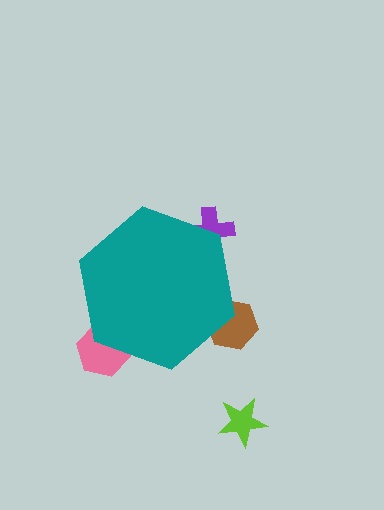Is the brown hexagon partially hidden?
Yes, the brown hexagon is partially hidden behind the teal hexagon.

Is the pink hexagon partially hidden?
Yes, the pink hexagon is partially hidden behind the teal hexagon.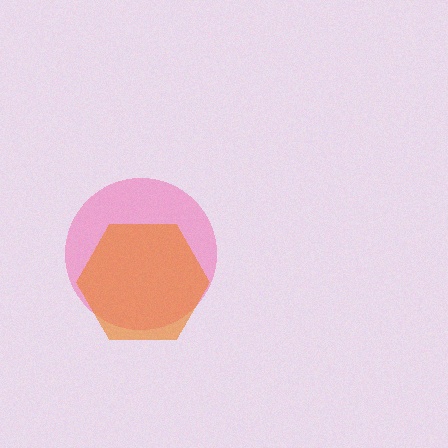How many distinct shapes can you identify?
There are 2 distinct shapes: a pink circle, an orange hexagon.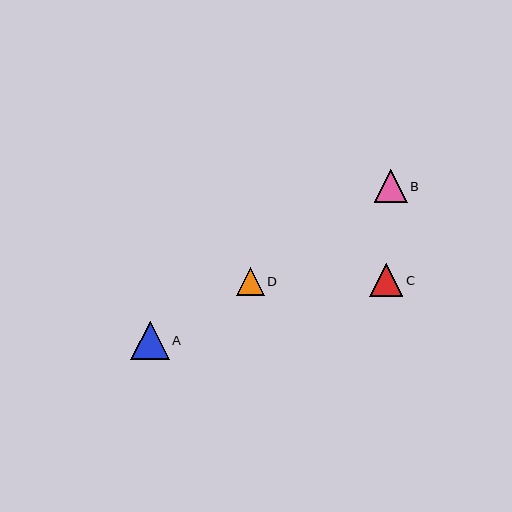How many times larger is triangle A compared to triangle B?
Triangle A is approximately 1.2 times the size of triangle B.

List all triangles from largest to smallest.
From largest to smallest: A, C, B, D.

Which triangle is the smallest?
Triangle D is the smallest with a size of approximately 28 pixels.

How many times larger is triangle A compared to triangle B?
Triangle A is approximately 1.2 times the size of triangle B.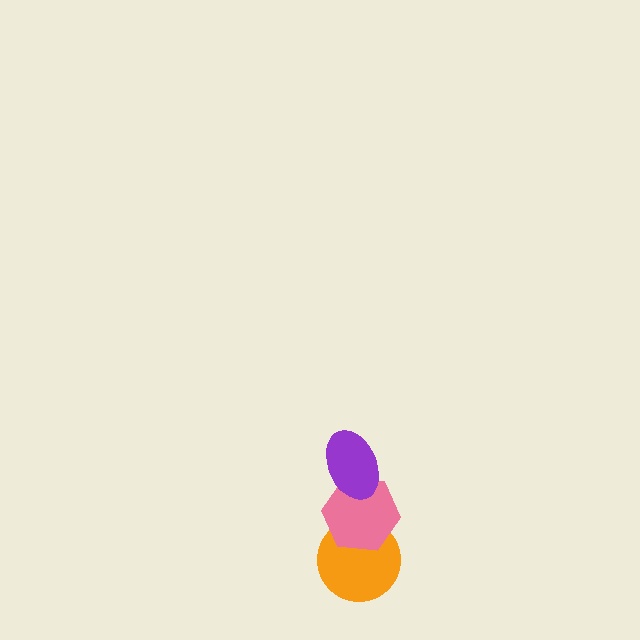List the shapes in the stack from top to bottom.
From top to bottom: the purple ellipse, the pink hexagon, the orange circle.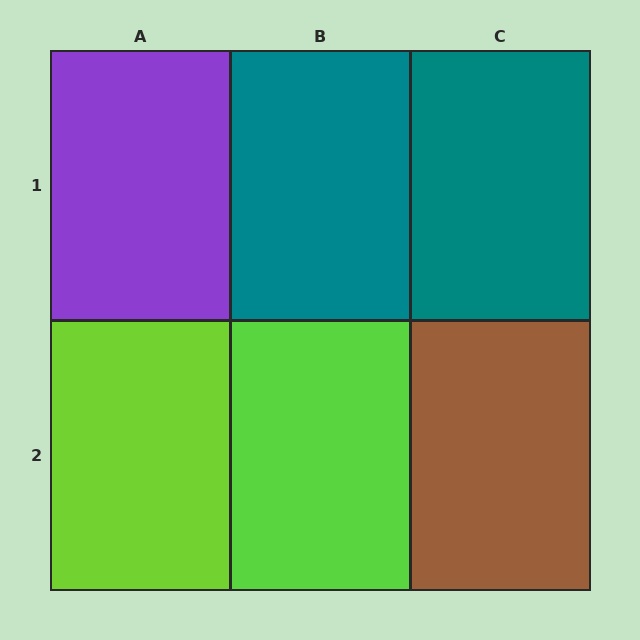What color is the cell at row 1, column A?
Purple.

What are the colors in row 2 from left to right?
Lime, lime, brown.